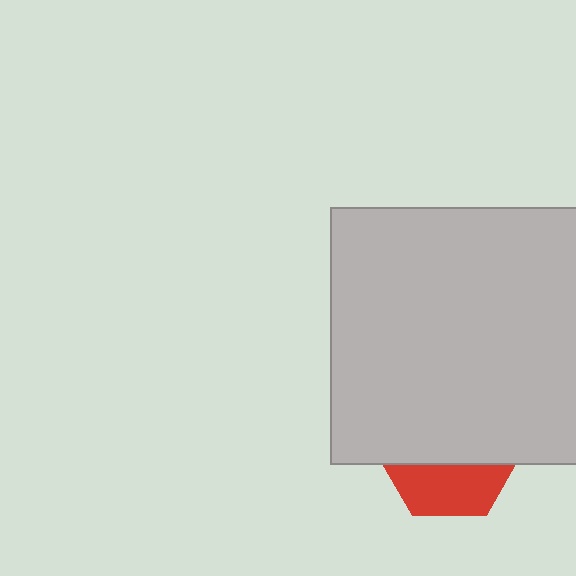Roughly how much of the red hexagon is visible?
A small part of it is visible (roughly 36%).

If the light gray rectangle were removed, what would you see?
You would see the complete red hexagon.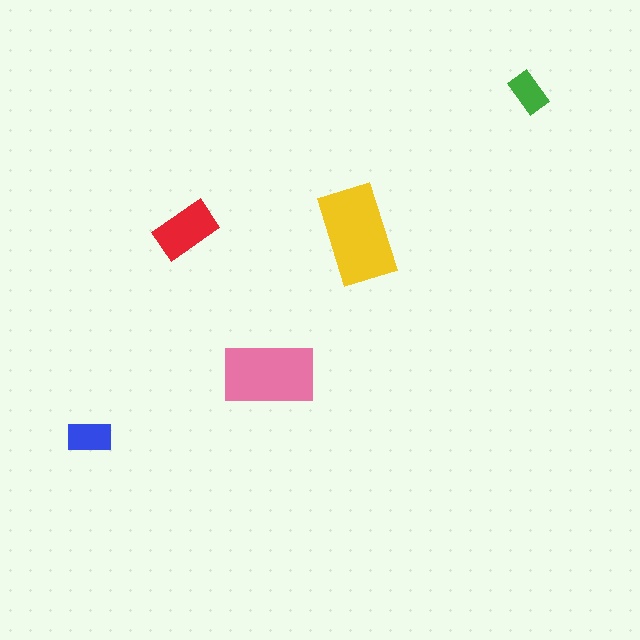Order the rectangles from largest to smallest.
the yellow one, the pink one, the red one, the blue one, the green one.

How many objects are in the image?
There are 5 objects in the image.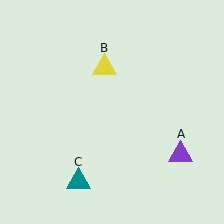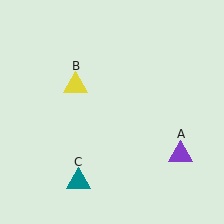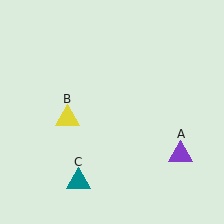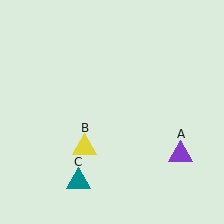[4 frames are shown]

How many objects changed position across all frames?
1 object changed position: yellow triangle (object B).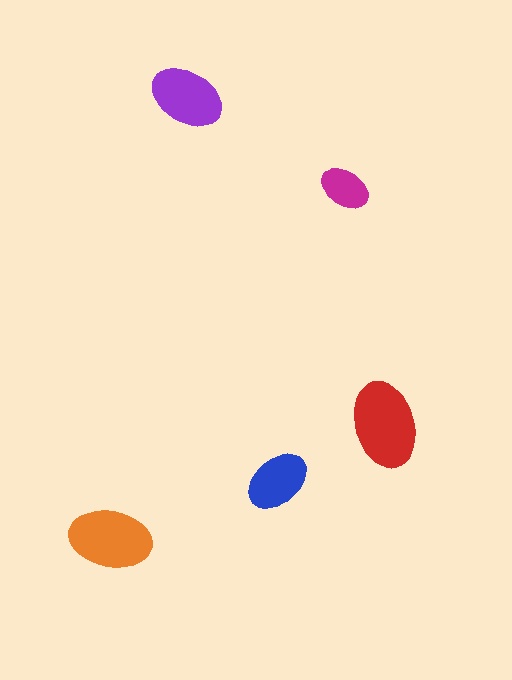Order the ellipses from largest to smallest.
the red one, the orange one, the purple one, the blue one, the magenta one.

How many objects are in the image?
There are 5 objects in the image.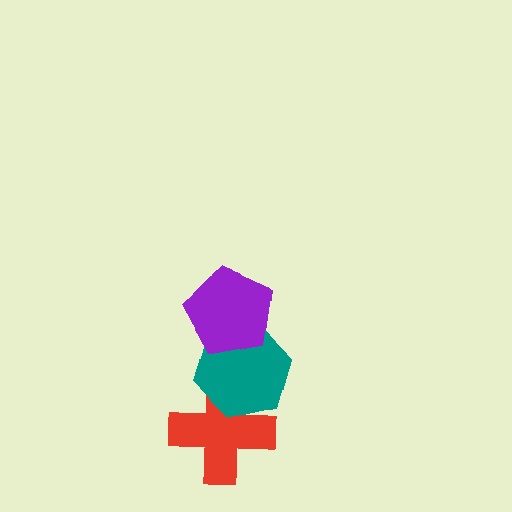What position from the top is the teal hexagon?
The teal hexagon is 2nd from the top.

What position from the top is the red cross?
The red cross is 3rd from the top.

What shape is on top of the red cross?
The teal hexagon is on top of the red cross.